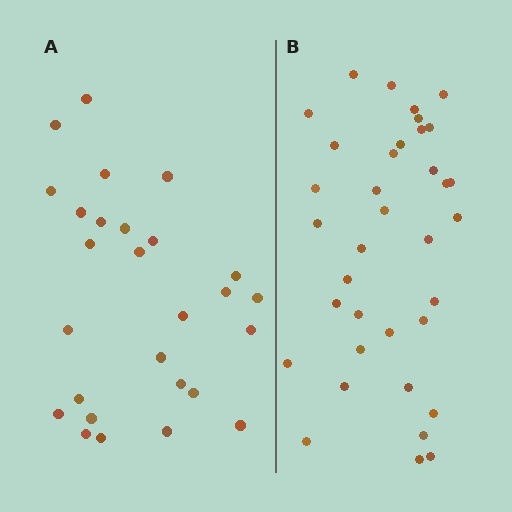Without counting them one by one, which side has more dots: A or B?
Region B (the right region) has more dots.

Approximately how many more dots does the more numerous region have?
Region B has roughly 8 or so more dots than region A.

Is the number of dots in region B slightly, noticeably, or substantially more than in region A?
Region B has noticeably more, but not dramatically so. The ratio is roughly 1.3 to 1.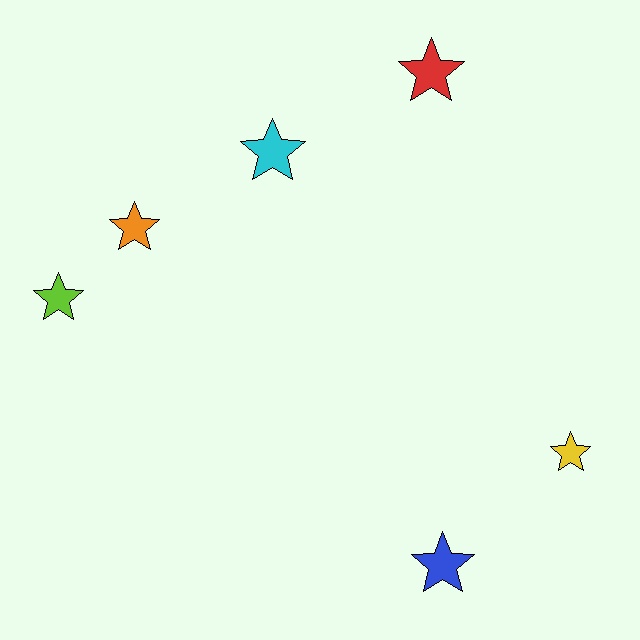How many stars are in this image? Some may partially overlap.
There are 6 stars.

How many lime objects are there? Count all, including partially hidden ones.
There is 1 lime object.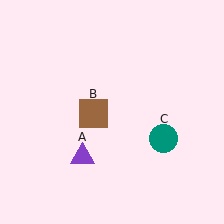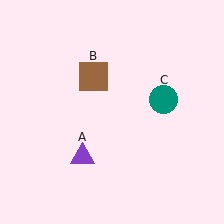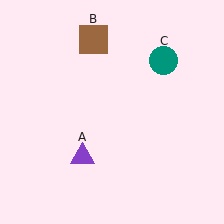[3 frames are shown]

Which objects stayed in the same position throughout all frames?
Purple triangle (object A) remained stationary.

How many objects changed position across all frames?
2 objects changed position: brown square (object B), teal circle (object C).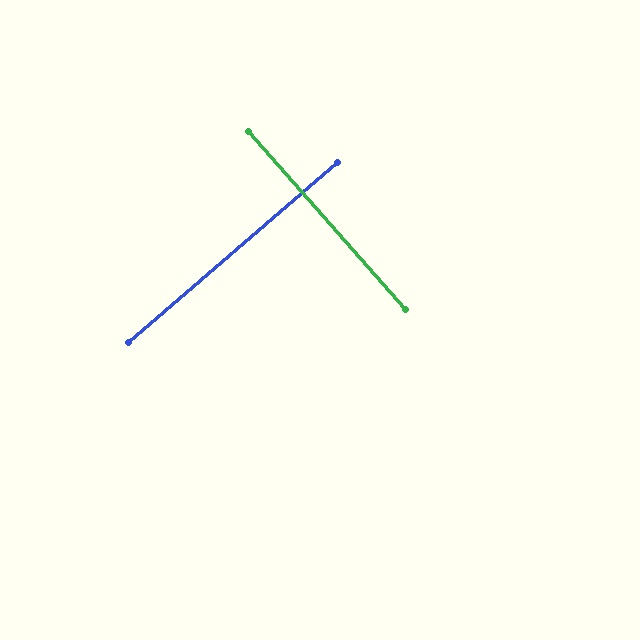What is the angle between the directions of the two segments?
Approximately 89 degrees.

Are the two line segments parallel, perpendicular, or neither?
Perpendicular — they meet at approximately 89°.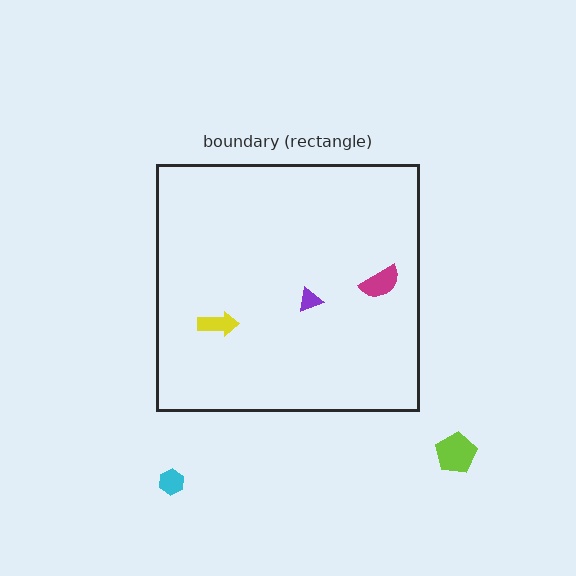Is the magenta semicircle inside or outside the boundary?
Inside.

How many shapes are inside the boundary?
3 inside, 2 outside.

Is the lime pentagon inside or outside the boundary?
Outside.